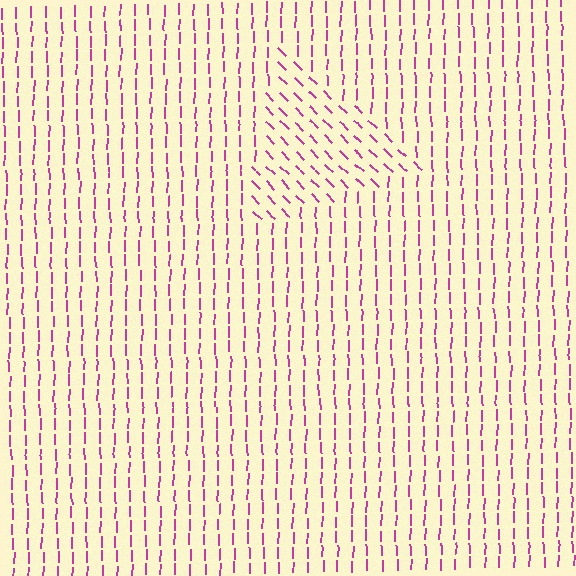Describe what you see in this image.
The image is filled with small magenta line segments. A triangle region in the image has lines oriented differently from the surrounding lines, creating a visible texture boundary.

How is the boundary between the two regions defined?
The boundary is defined purely by a change in line orientation (approximately 45 degrees difference). All lines are the same color and thickness.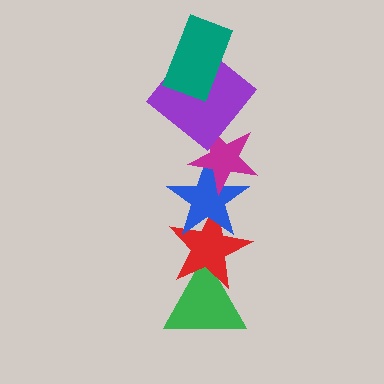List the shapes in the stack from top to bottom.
From top to bottom: the teal rectangle, the purple diamond, the magenta star, the blue star, the red star, the green triangle.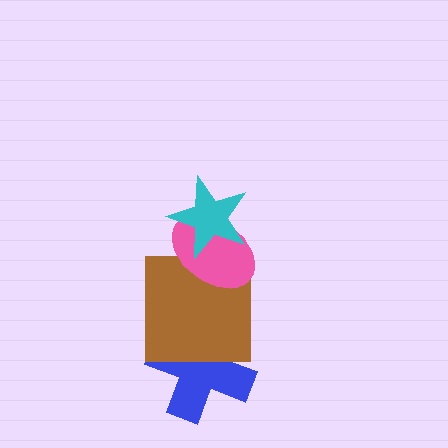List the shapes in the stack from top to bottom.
From top to bottom: the cyan star, the pink ellipse, the brown square, the blue cross.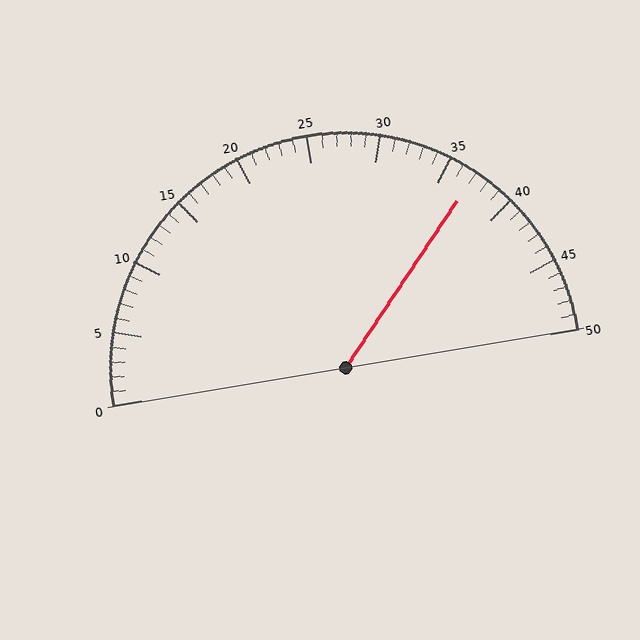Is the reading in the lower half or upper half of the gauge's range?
The reading is in the upper half of the range (0 to 50).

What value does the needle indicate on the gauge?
The needle indicates approximately 37.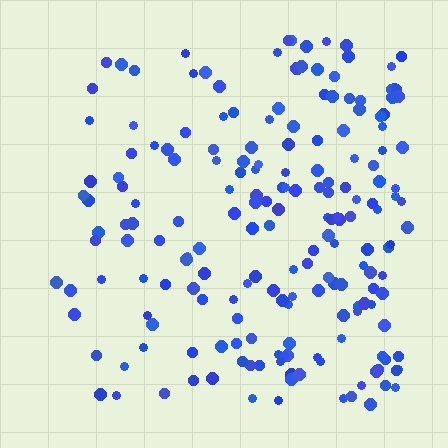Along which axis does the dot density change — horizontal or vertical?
Horizontal.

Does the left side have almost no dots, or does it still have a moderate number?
Still a moderate number, just noticeably fewer than the right.